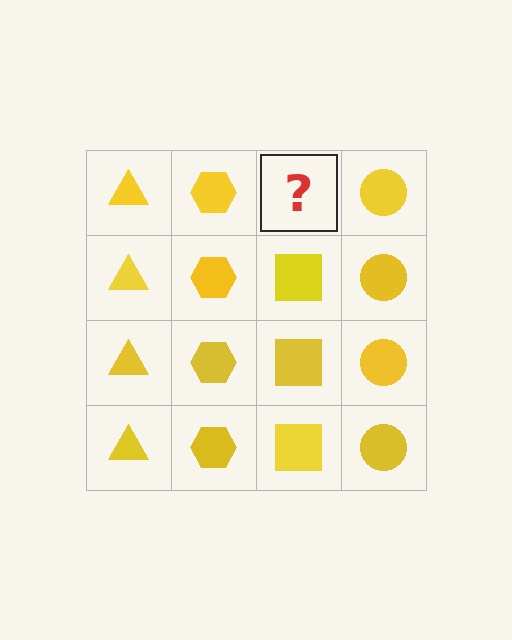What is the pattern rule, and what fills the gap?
The rule is that each column has a consistent shape. The gap should be filled with a yellow square.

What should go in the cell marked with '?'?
The missing cell should contain a yellow square.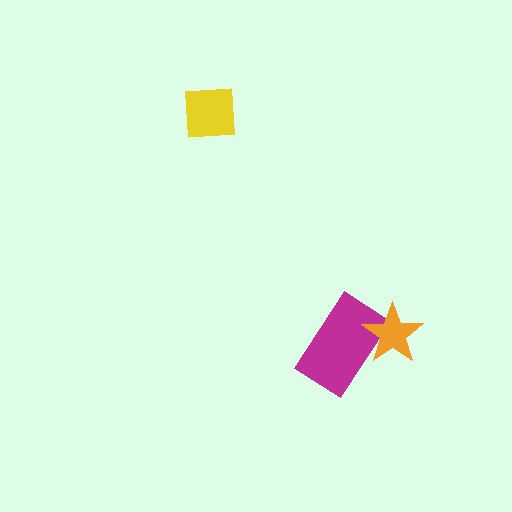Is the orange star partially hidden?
No, no other shape covers it.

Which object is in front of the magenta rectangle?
The orange star is in front of the magenta rectangle.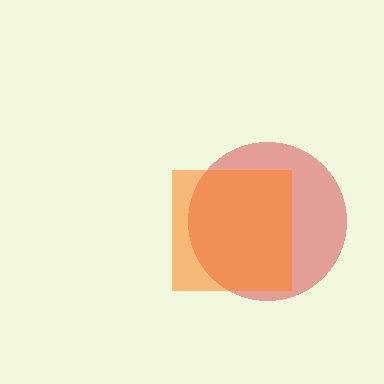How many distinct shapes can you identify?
There are 2 distinct shapes: a red circle, an orange square.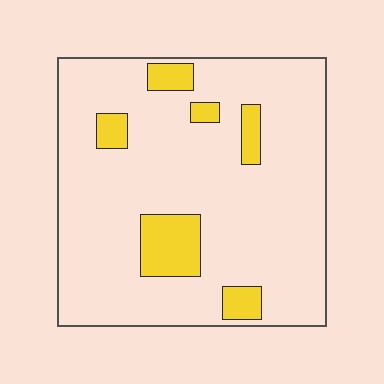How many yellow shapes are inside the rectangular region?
6.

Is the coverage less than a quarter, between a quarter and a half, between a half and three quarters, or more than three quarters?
Less than a quarter.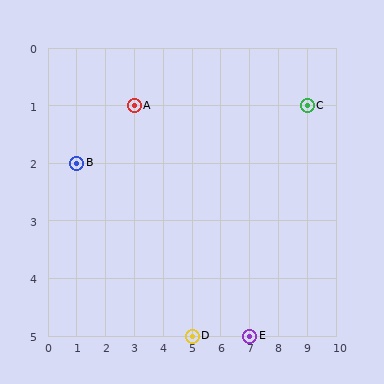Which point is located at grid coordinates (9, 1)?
Point C is at (9, 1).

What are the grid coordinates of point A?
Point A is at grid coordinates (3, 1).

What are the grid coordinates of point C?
Point C is at grid coordinates (9, 1).